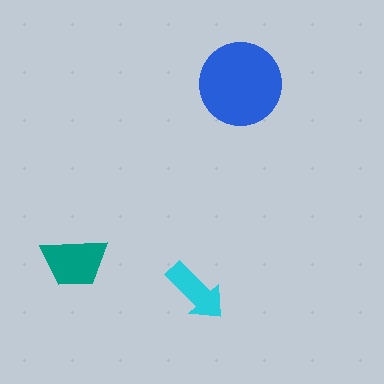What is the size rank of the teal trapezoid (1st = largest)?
2nd.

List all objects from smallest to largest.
The cyan arrow, the teal trapezoid, the blue circle.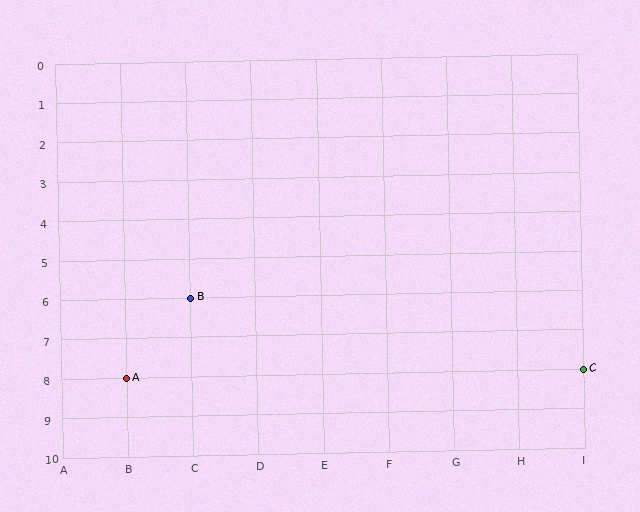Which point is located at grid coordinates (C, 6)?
Point B is at (C, 6).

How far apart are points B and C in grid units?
Points B and C are 6 columns and 2 rows apart (about 6.3 grid units diagonally).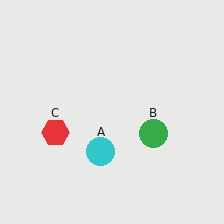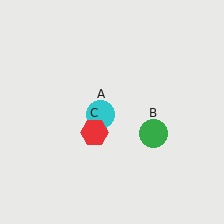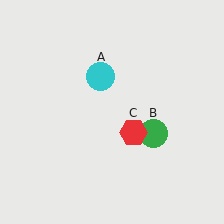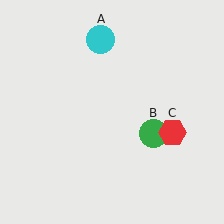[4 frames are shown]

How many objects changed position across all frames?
2 objects changed position: cyan circle (object A), red hexagon (object C).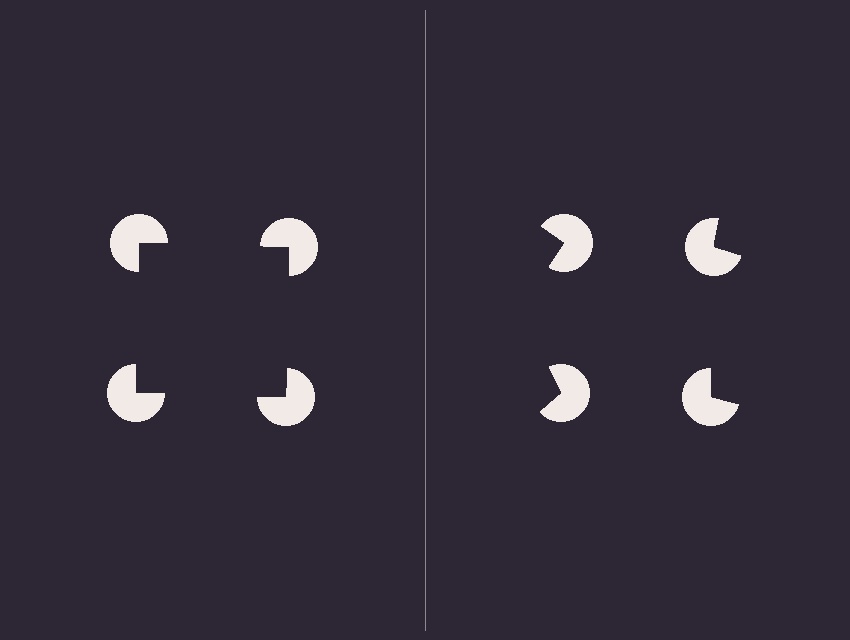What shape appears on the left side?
An illusory square.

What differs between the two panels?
The pac-man discs are positioned identically on both sides; only the wedge orientations differ. On the left they align to a square; on the right they are misaligned.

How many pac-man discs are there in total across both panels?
8 — 4 on each side.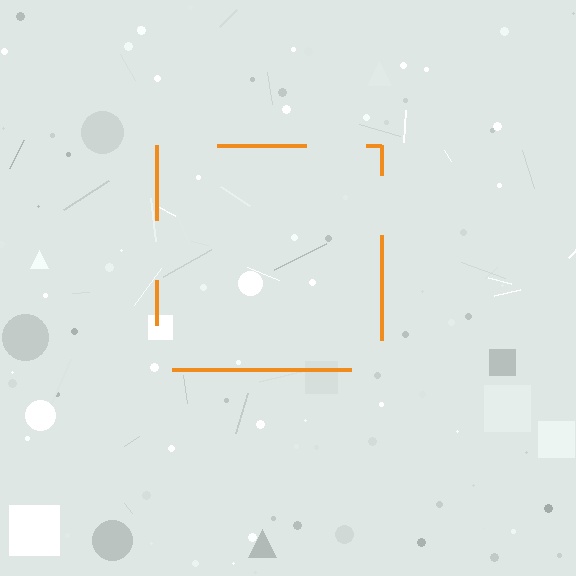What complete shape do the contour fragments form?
The contour fragments form a square.